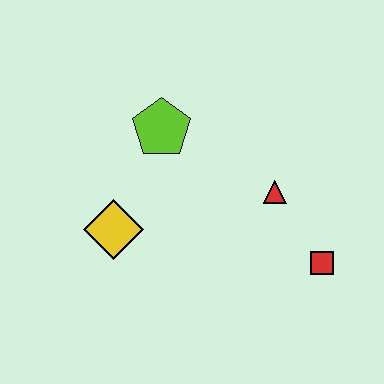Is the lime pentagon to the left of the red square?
Yes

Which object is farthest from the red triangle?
The yellow diamond is farthest from the red triangle.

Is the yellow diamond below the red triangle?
Yes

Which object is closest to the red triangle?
The red square is closest to the red triangle.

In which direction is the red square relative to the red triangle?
The red square is below the red triangle.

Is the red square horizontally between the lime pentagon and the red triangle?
No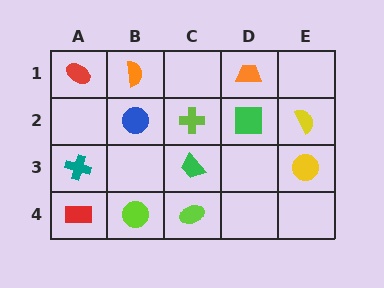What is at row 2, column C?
A lime cross.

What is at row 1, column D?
An orange trapezoid.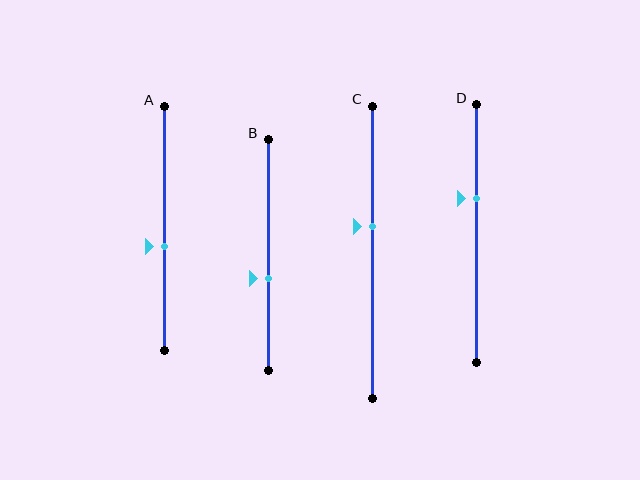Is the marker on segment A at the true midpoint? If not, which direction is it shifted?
No, the marker on segment A is shifted downward by about 7% of the segment length.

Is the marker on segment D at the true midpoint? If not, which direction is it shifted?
No, the marker on segment D is shifted upward by about 14% of the segment length.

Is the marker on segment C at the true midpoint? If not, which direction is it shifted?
No, the marker on segment C is shifted upward by about 9% of the segment length.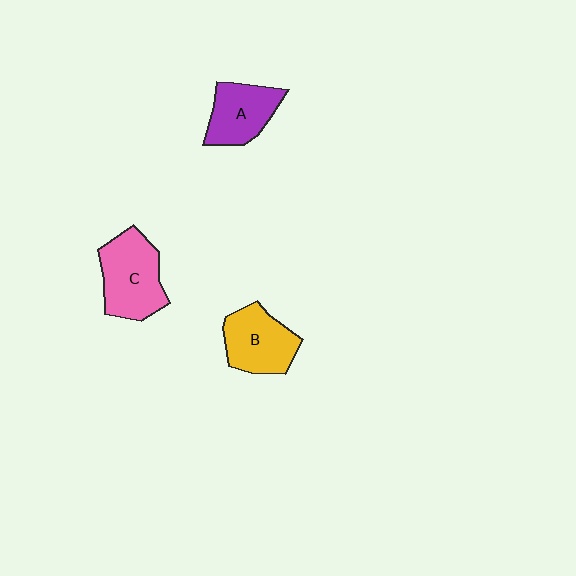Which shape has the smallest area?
Shape A (purple).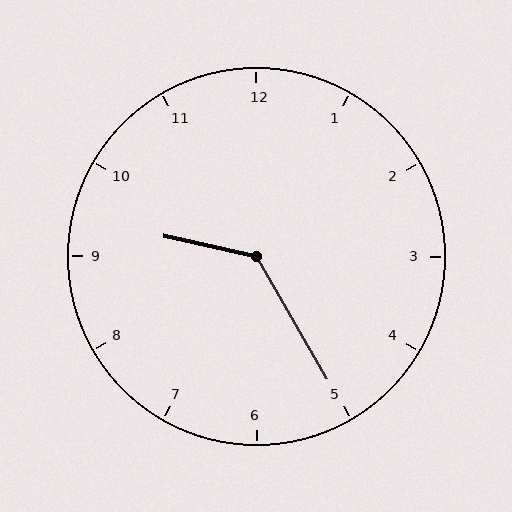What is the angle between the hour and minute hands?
Approximately 132 degrees.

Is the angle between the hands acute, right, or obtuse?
It is obtuse.